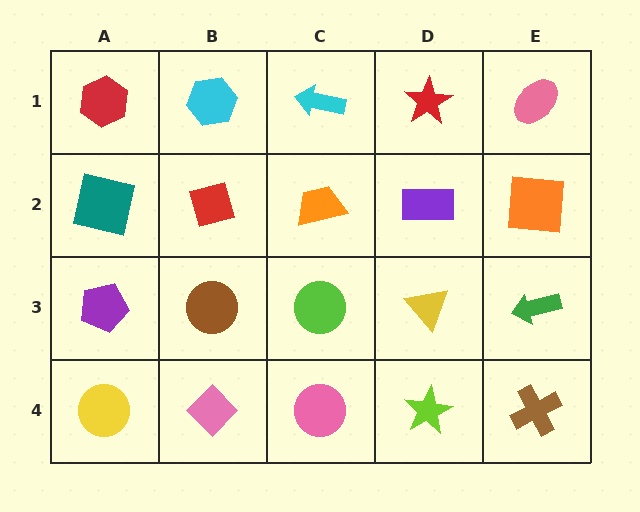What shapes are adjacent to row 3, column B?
A red square (row 2, column B), a pink diamond (row 4, column B), a purple pentagon (row 3, column A), a lime circle (row 3, column C).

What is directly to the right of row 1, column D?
A pink ellipse.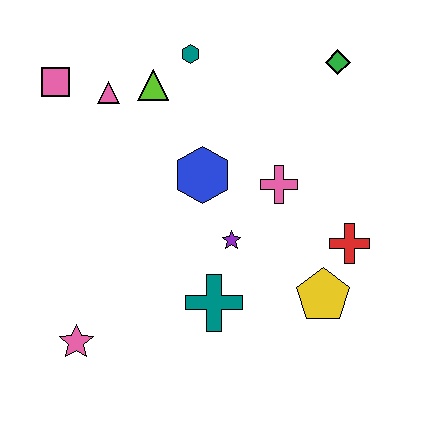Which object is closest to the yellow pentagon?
The red cross is closest to the yellow pentagon.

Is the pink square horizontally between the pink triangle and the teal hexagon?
No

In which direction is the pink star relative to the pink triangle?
The pink star is below the pink triangle.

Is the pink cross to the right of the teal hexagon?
Yes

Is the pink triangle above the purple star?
Yes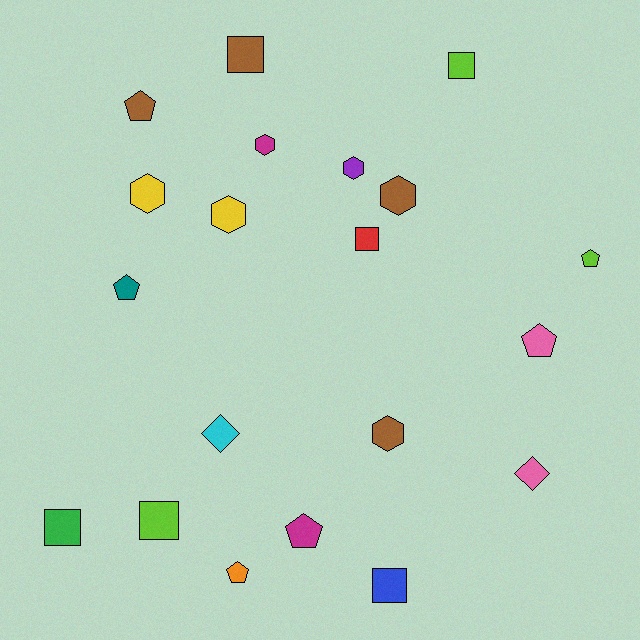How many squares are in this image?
There are 6 squares.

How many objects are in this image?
There are 20 objects.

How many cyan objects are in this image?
There is 1 cyan object.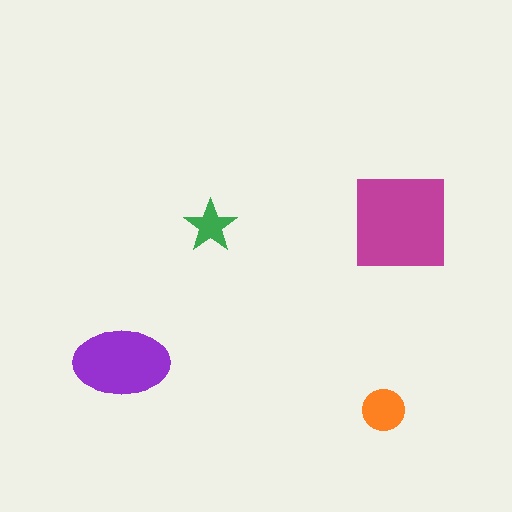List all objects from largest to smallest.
The magenta square, the purple ellipse, the orange circle, the green star.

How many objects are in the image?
There are 4 objects in the image.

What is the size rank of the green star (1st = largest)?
4th.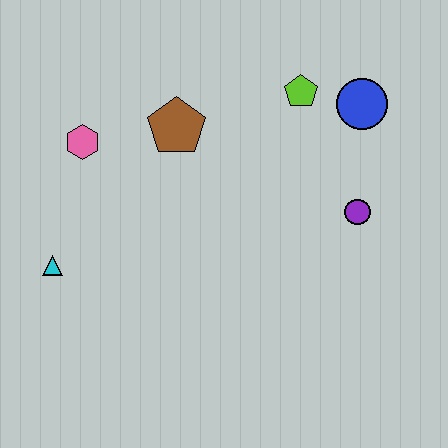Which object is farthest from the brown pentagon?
The purple circle is farthest from the brown pentagon.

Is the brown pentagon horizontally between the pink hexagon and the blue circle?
Yes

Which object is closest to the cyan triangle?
The pink hexagon is closest to the cyan triangle.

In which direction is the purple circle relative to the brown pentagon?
The purple circle is to the right of the brown pentagon.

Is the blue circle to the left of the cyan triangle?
No